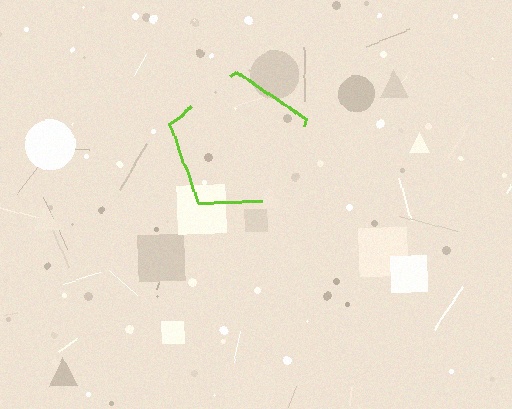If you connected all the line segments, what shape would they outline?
They would outline a pentagon.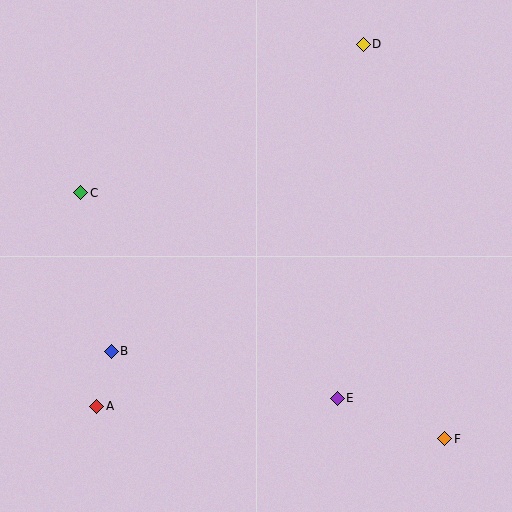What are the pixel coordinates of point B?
Point B is at (111, 351).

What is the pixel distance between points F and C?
The distance between F and C is 439 pixels.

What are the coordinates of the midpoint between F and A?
The midpoint between F and A is at (271, 423).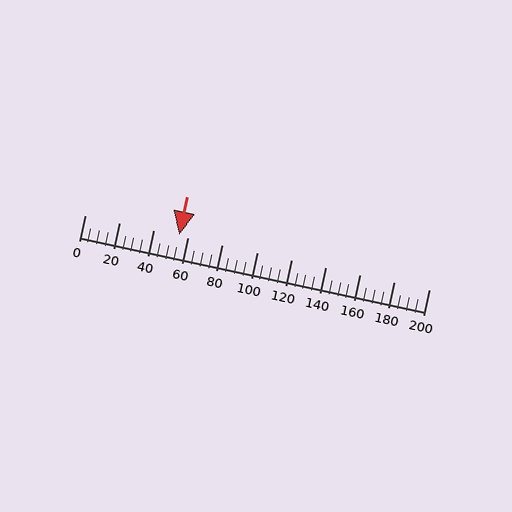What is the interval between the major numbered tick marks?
The major tick marks are spaced 20 units apart.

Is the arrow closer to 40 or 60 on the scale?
The arrow is closer to 60.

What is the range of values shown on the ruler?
The ruler shows values from 0 to 200.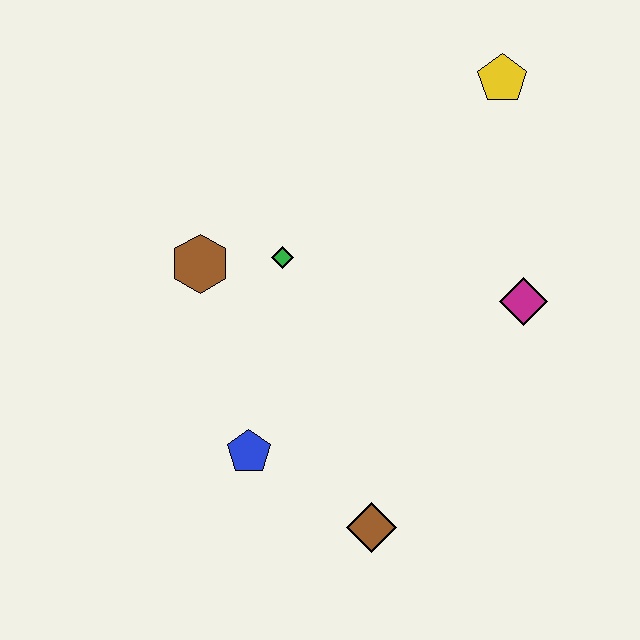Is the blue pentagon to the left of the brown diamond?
Yes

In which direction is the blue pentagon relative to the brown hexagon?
The blue pentagon is below the brown hexagon.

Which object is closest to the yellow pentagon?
The magenta diamond is closest to the yellow pentagon.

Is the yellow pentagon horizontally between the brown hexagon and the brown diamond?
No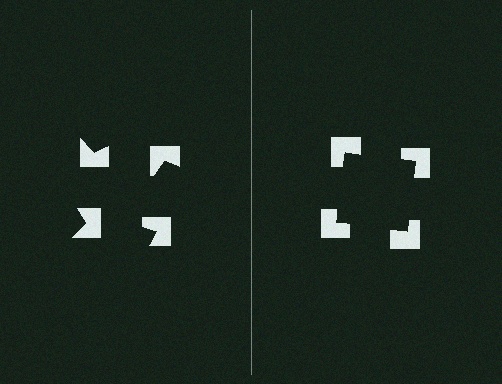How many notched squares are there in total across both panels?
8 — 4 on each side.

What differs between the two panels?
The notched squares are positioned identically on both sides; only the wedge orientations differ. On the right they align to a square; on the left they are misaligned.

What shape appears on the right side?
An illusory square.